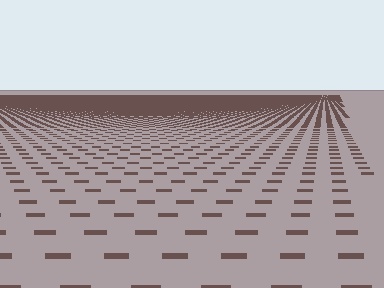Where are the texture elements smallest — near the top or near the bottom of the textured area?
Near the top.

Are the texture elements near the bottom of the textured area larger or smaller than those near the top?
Larger. Near the bottom, elements are closer to the viewer and appear at a bigger on-screen size.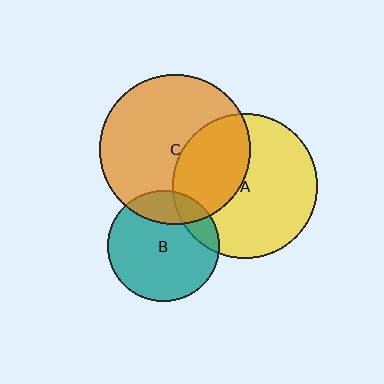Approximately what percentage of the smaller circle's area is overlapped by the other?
Approximately 35%.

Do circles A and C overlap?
Yes.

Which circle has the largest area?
Circle C (orange).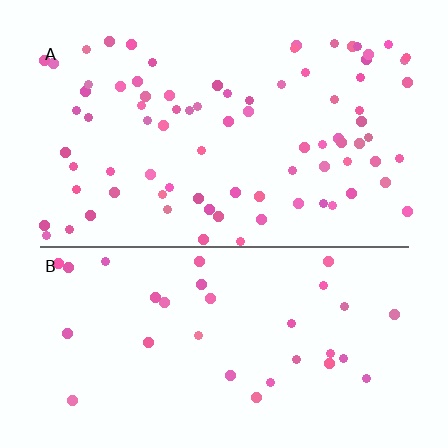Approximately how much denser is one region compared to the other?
Approximately 2.5× — region A over region B.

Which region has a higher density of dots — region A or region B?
A (the top).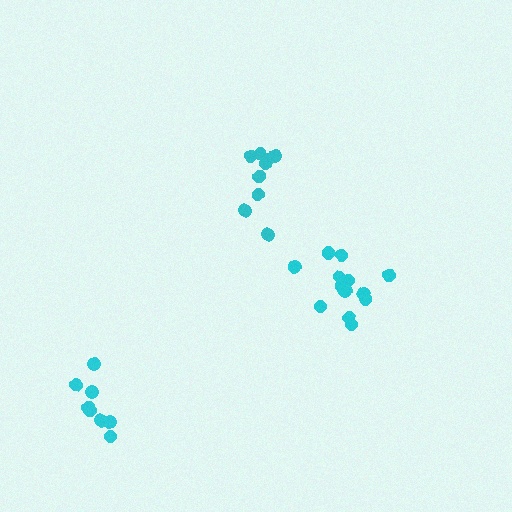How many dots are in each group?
Group 1: 9 dots, Group 2: 8 dots, Group 3: 13 dots (30 total).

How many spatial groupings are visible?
There are 3 spatial groupings.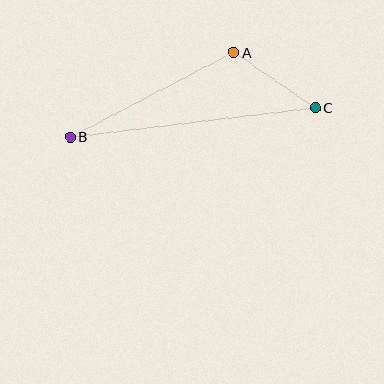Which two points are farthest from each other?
Points B and C are farthest from each other.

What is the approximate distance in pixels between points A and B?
The distance between A and B is approximately 184 pixels.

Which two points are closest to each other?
Points A and C are closest to each other.